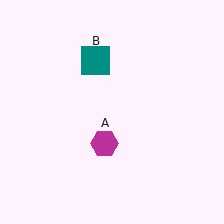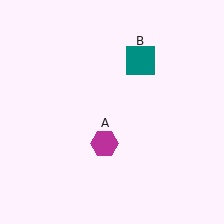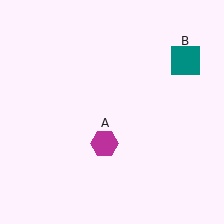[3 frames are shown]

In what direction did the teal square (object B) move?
The teal square (object B) moved right.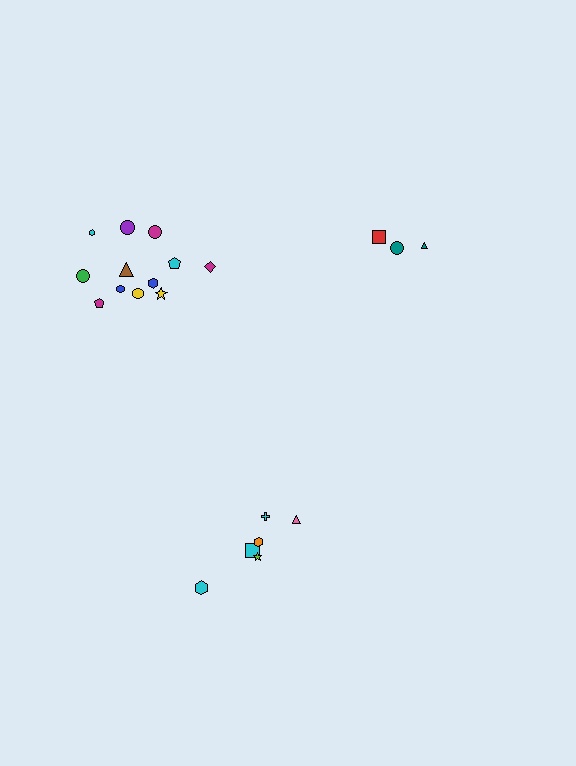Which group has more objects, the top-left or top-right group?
The top-left group.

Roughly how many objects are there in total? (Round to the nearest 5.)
Roughly 20 objects in total.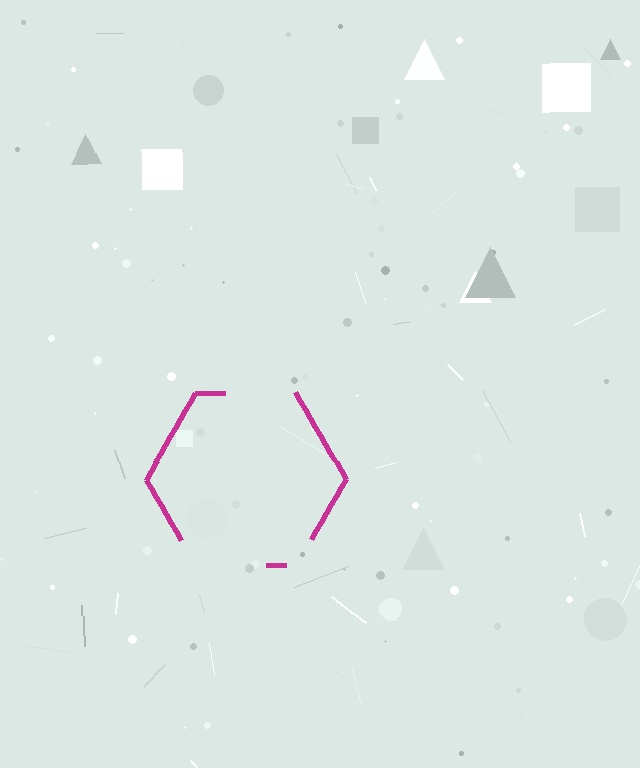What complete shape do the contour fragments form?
The contour fragments form a hexagon.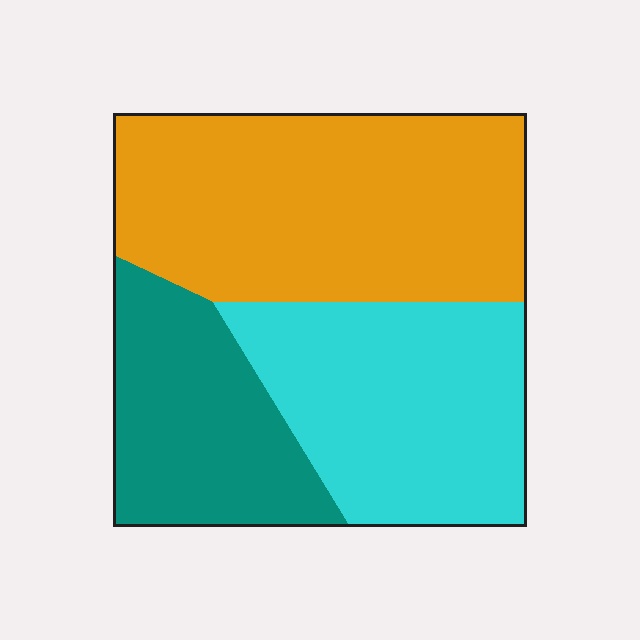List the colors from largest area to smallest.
From largest to smallest: orange, cyan, teal.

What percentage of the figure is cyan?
Cyan takes up between a quarter and a half of the figure.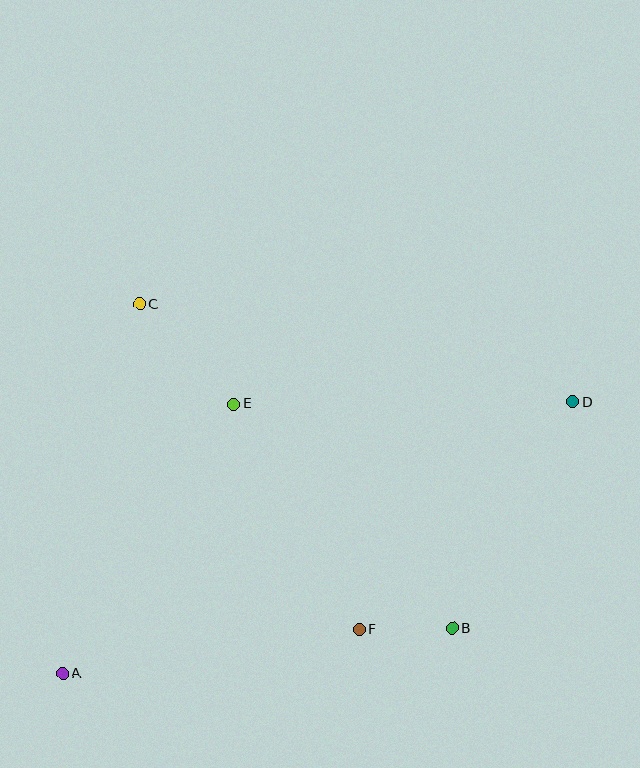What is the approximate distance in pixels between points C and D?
The distance between C and D is approximately 445 pixels.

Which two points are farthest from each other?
Points A and D are farthest from each other.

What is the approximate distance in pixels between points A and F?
The distance between A and F is approximately 300 pixels.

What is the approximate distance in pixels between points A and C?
The distance between A and C is approximately 377 pixels.